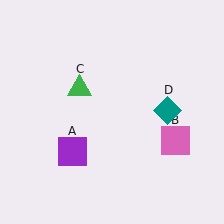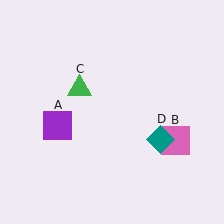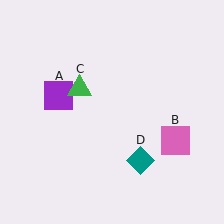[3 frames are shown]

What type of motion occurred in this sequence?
The purple square (object A), teal diamond (object D) rotated clockwise around the center of the scene.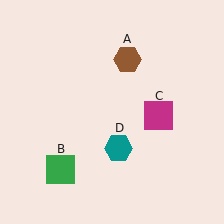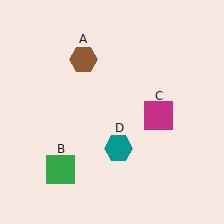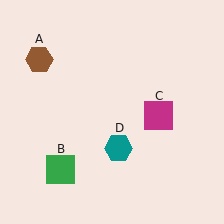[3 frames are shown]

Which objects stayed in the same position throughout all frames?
Green square (object B) and magenta square (object C) and teal hexagon (object D) remained stationary.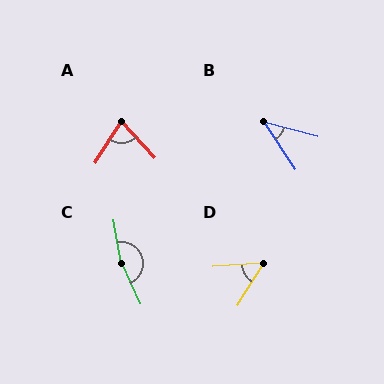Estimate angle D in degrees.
Approximately 54 degrees.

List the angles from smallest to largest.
B (41°), D (54°), A (75°), C (165°).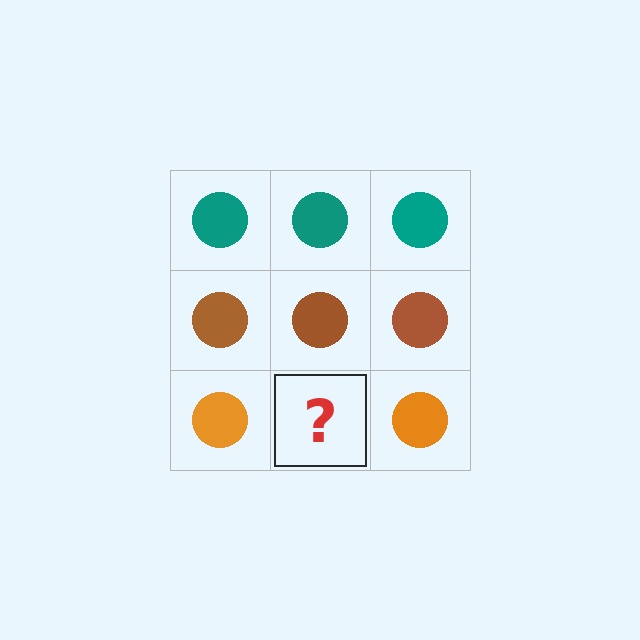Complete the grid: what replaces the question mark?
The question mark should be replaced with an orange circle.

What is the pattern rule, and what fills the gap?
The rule is that each row has a consistent color. The gap should be filled with an orange circle.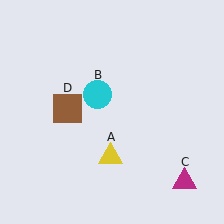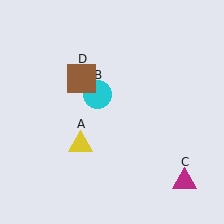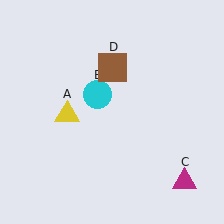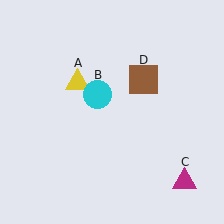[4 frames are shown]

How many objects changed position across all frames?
2 objects changed position: yellow triangle (object A), brown square (object D).